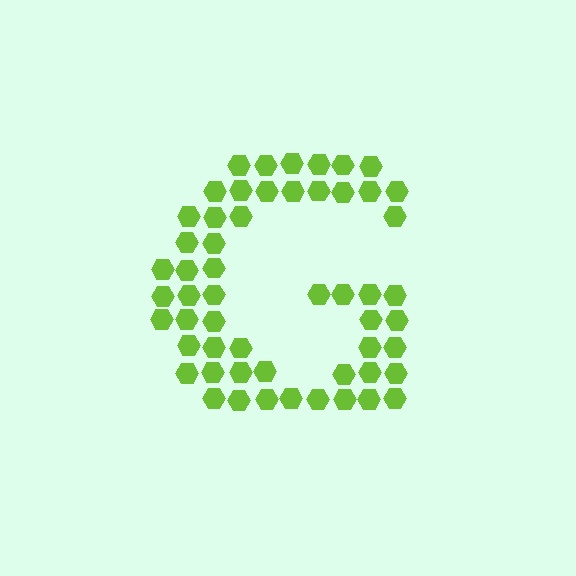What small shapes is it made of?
It is made of small hexagons.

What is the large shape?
The large shape is the letter G.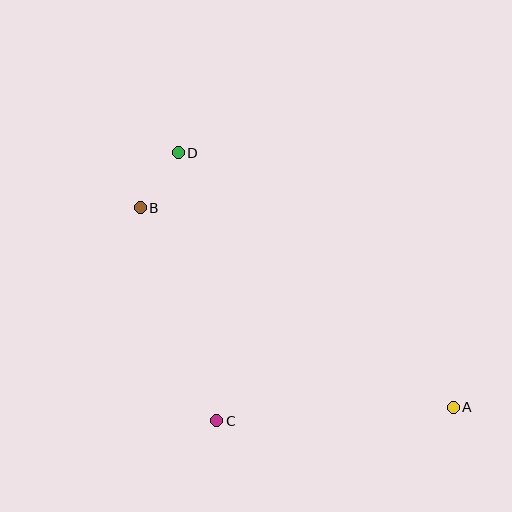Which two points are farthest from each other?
Points A and D are farthest from each other.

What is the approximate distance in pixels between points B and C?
The distance between B and C is approximately 227 pixels.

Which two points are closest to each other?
Points B and D are closest to each other.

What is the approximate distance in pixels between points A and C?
The distance between A and C is approximately 237 pixels.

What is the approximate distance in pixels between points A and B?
The distance between A and B is approximately 371 pixels.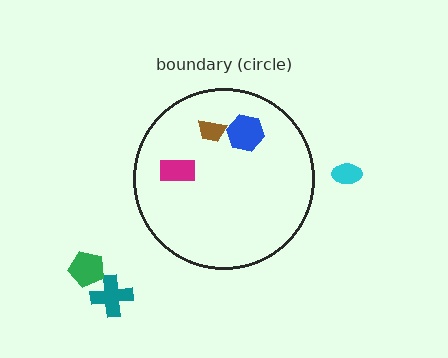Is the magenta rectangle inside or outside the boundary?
Inside.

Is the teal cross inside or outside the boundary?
Outside.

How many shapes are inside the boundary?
3 inside, 3 outside.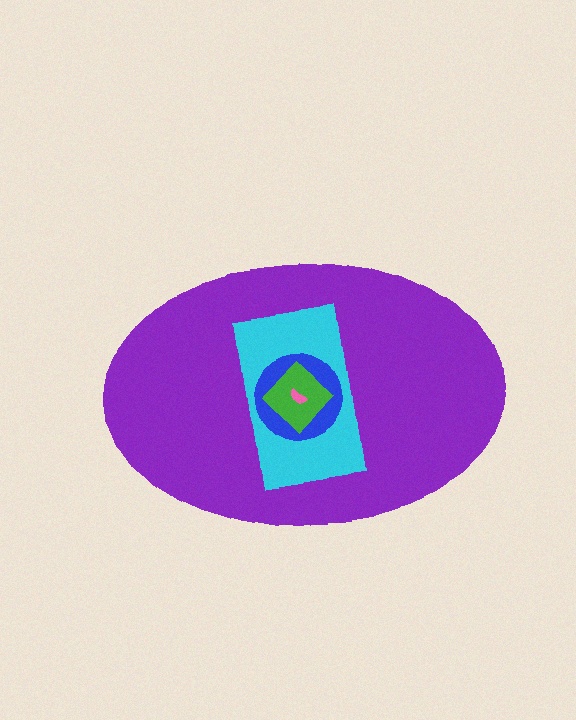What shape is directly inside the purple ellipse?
The cyan rectangle.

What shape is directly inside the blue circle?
The green diamond.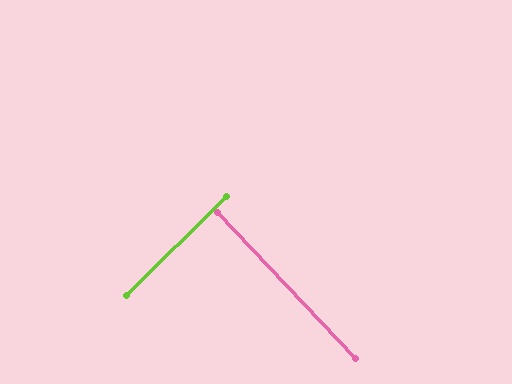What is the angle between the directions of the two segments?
Approximately 88 degrees.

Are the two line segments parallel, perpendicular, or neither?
Perpendicular — they meet at approximately 88°.